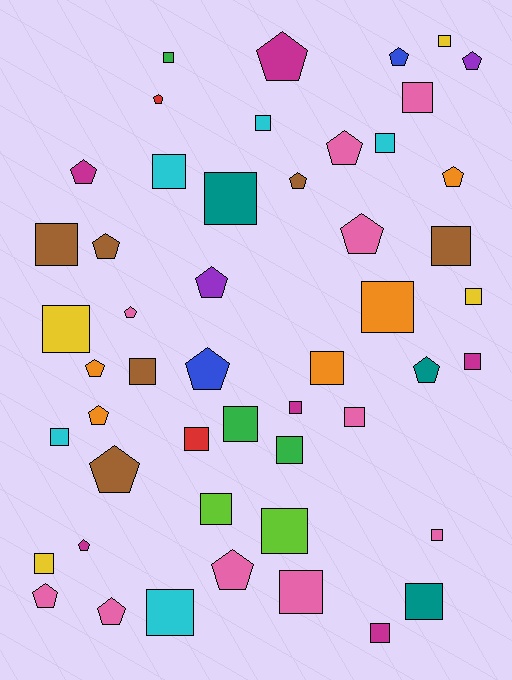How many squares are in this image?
There are 29 squares.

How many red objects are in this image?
There are 2 red objects.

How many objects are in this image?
There are 50 objects.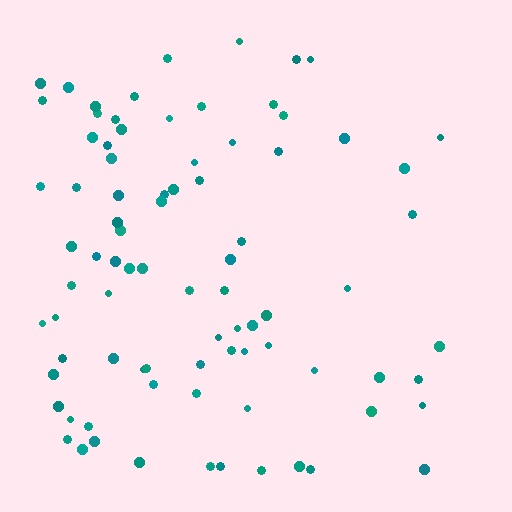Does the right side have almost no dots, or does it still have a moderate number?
Still a moderate number, just noticeably fewer than the left.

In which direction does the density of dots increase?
From right to left, with the left side densest.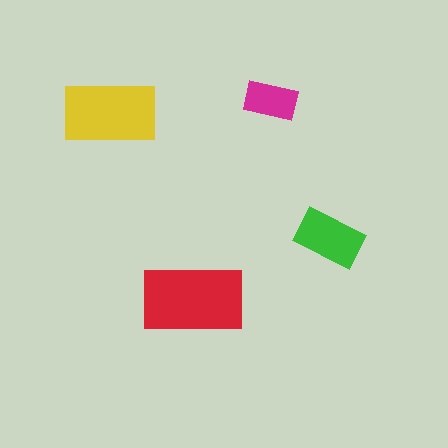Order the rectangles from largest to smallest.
the red one, the yellow one, the green one, the magenta one.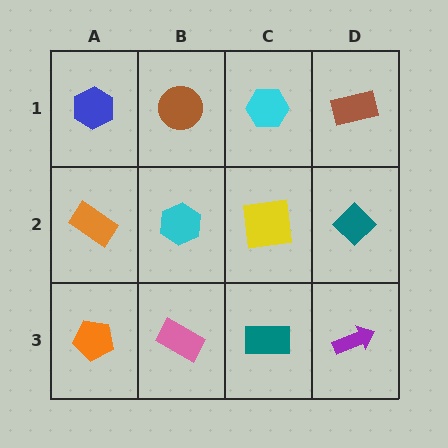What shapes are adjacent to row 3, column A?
An orange rectangle (row 2, column A), a pink rectangle (row 3, column B).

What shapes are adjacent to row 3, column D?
A teal diamond (row 2, column D), a teal rectangle (row 3, column C).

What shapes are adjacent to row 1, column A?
An orange rectangle (row 2, column A), a brown circle (row 1, column B).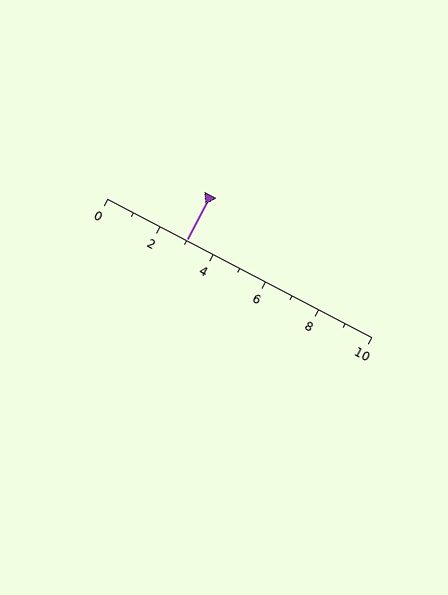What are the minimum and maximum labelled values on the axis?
The axis runs from 0 to 10.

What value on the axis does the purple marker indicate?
The marker indicates approximately 3.